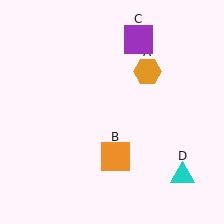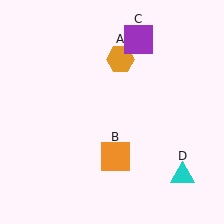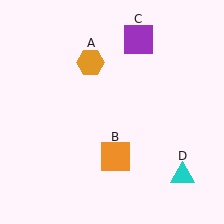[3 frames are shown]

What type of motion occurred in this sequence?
The orange hexagon (object A) rotated counterclockwise around the center of the scene.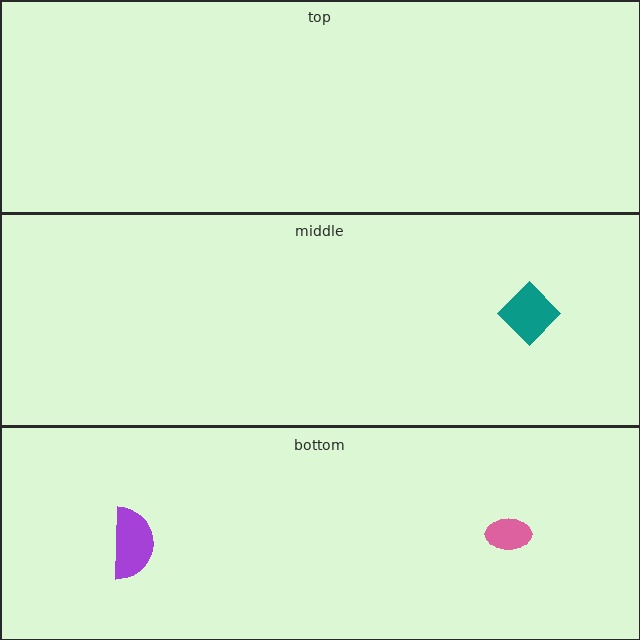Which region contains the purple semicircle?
The bottom region.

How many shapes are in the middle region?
1.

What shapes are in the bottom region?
The purple semicircle, the pink ellipse.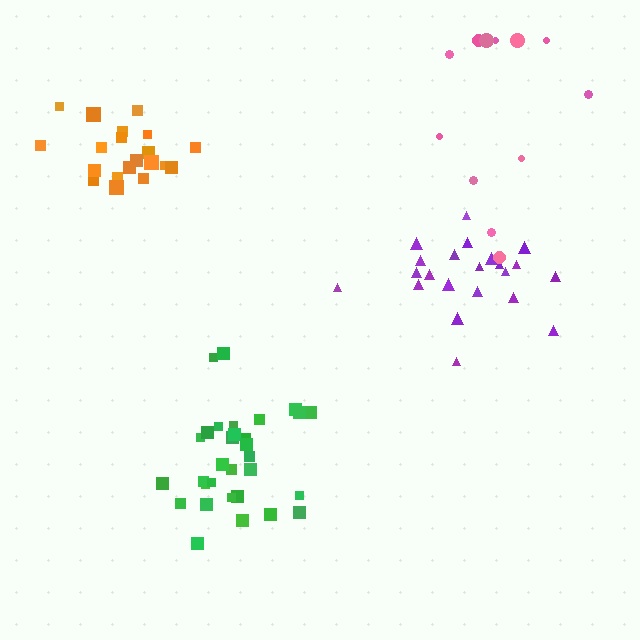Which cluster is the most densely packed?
Green.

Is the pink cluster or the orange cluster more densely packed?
Orange.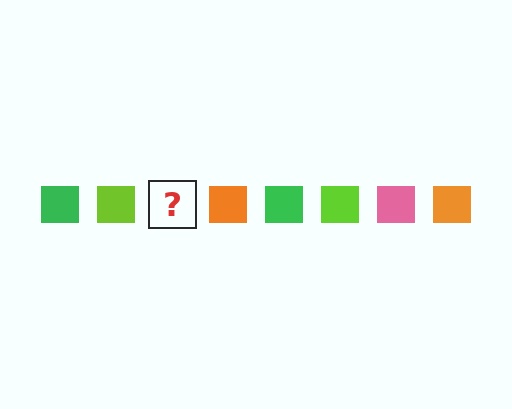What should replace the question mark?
The question mark should be replaced with a pink square.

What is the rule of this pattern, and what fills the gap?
The rule is that the pattern cycles through green, lime, pink, orange squares. The gap should be filled with a pink square.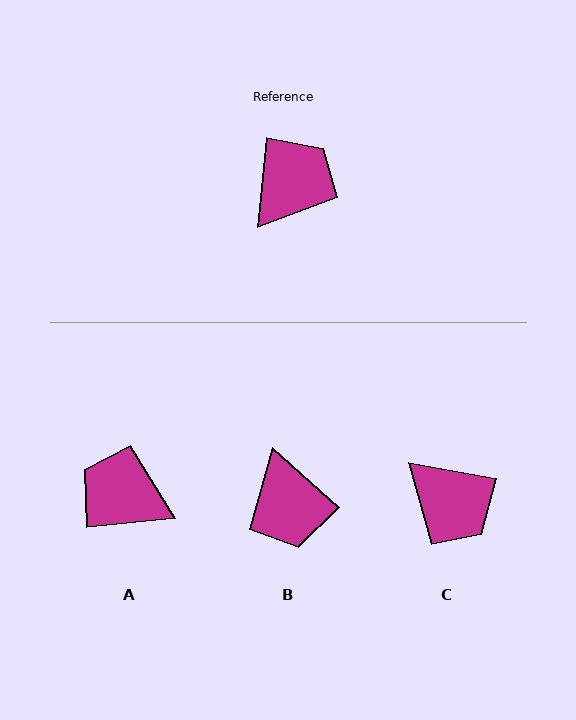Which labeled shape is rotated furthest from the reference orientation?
B, about 126 degrees away.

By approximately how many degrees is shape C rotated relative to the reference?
Approximately 94 degrees clockwise.